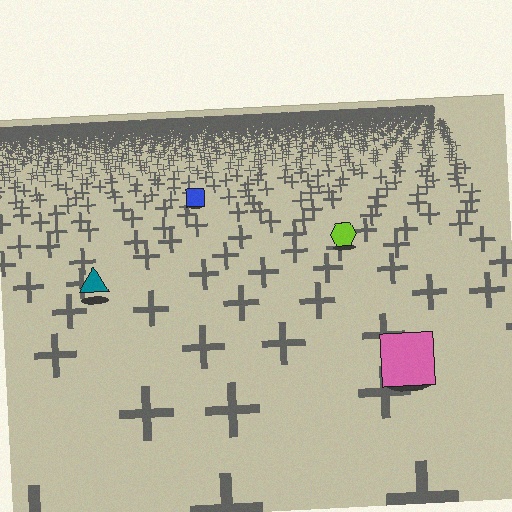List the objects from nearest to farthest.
From nearest to farthest: the pink square, the teal triangle, the lime hexagon, the blue square.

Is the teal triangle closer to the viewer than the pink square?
No. The pink square is closer — you can tell from the texture gradient: the ground texture is coarser near it.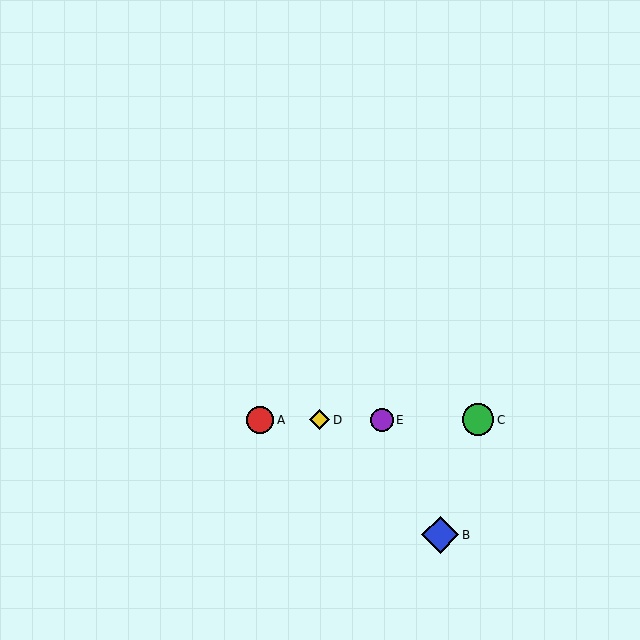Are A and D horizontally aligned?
Yes, both are at y≈420.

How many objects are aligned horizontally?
4 objects (A, C, D, E) are aligned horizontally.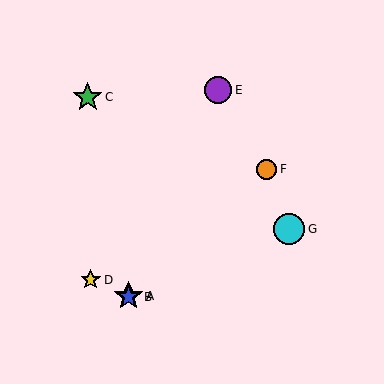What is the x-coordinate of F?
Object F is at x≈267.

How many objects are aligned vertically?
2 objects (A, B) are aligned vertically.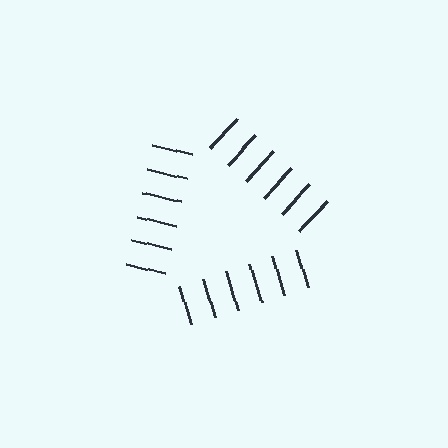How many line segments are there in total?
18 — 6 along each of the 3 edges.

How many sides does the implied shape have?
3 sides — the line-ends trace a triangle.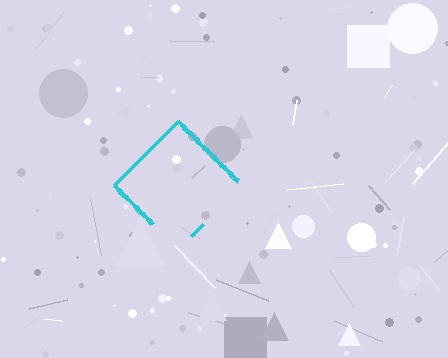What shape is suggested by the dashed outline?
The dashed outline suggests a diamond.